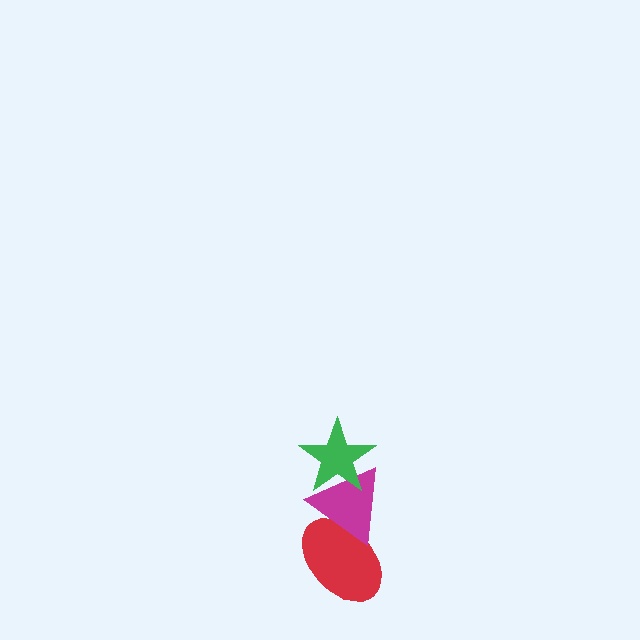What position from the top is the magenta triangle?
The magenta triangle is 2nd from the top.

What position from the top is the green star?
The green star is 1st from the top.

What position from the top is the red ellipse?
The red ellipse is 3rd from the top.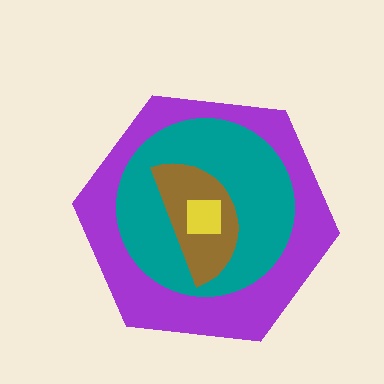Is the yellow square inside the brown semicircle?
Yes.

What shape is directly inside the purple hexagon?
The teal circle.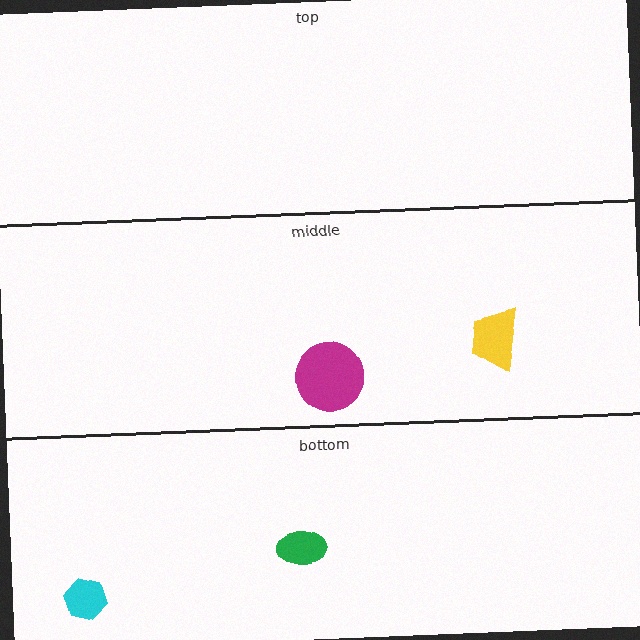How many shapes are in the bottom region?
2.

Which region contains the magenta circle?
The middle region.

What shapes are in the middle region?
The yellow trapezoid, the magenta circle.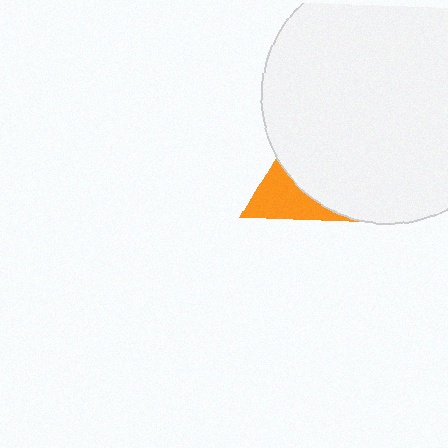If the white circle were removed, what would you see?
You would see the complete orange triangle.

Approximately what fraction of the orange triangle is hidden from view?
Roughly 57% of the orange triangle is hidden behind the white circle.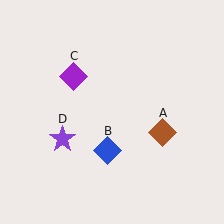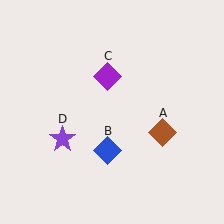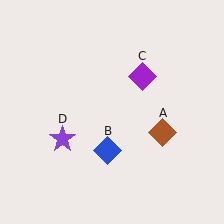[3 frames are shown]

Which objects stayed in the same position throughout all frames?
Brown diamond (object A) and blue diamond (object B) and purple star (object D) remained stationary.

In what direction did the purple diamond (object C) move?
The purple diamond (object C) moved right.